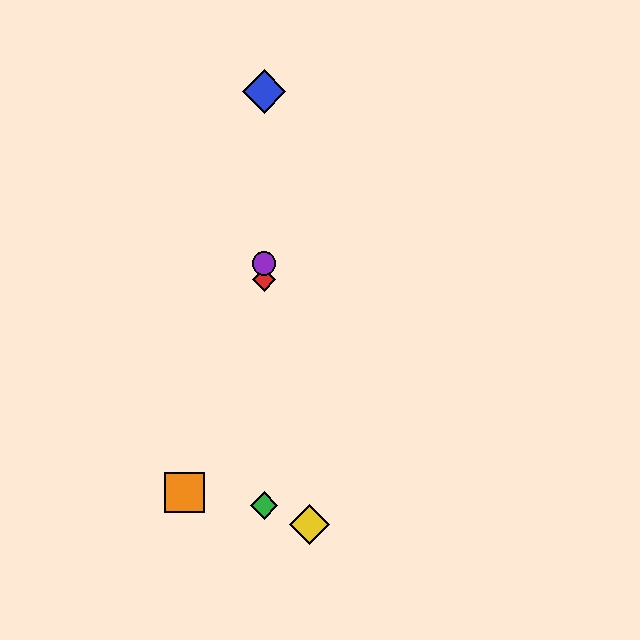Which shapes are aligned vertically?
The red diamond, the blue diamond, the green diamond, the purple circle are aligned vertically.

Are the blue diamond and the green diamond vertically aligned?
Yes, both are at x≈264.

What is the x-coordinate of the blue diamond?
The blue diamond is at x≈264.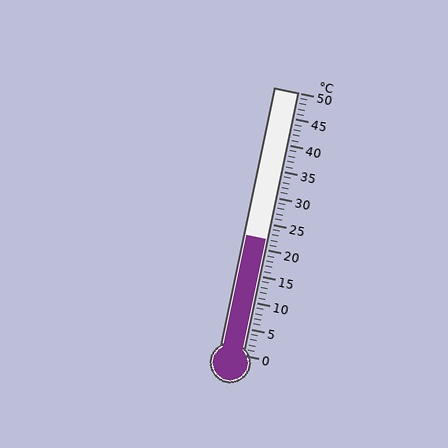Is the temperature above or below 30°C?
The temperature is below 30°C.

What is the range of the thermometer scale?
The thermometer scale ranges from 0°C to 50°C.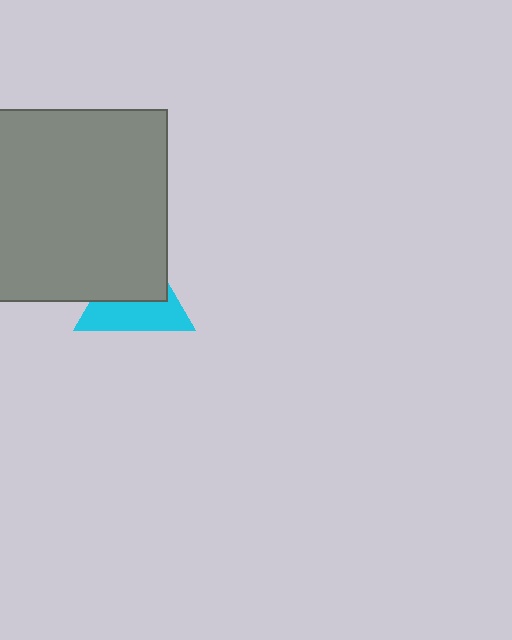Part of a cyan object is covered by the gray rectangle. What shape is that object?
It is a triangle.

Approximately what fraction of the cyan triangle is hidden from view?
Roughly 50% of the cyan triangle is hidden behind the gray rectangle.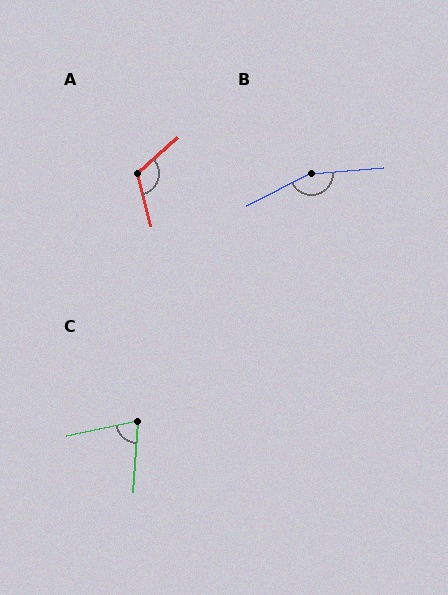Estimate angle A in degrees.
Approximately 118 degrees.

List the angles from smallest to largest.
C (75°), A (118°), B (158°).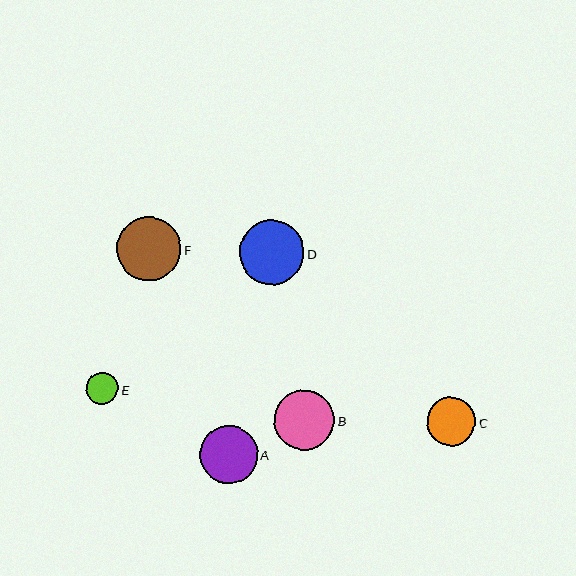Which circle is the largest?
Circle D is the largest with a size of approximately 65 pixels.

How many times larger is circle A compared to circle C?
Circle A is approximately 1.2 times the size of circle C.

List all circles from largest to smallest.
From largest to smallest: D, F, B, A, C, E.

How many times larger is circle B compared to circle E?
Circle B is approximately 1.9 times the size of circle E.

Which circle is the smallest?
Circle E is the smallest with a size of approximately 32 pixels.